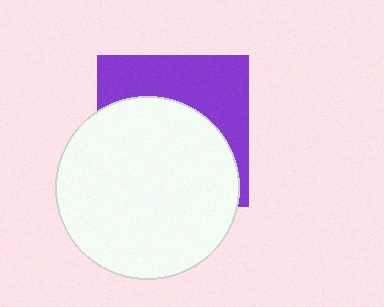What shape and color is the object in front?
The object in front is a white circle.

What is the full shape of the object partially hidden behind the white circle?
The partially hidden object is a purple square.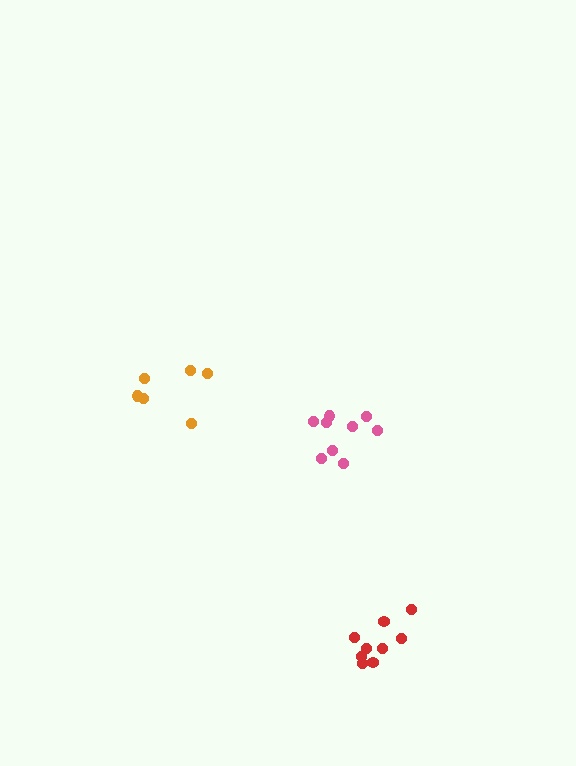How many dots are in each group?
Group 1: 9 dots, Group 2: 6 dots, Group 3: 9 dots (24 total).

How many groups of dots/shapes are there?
There are 3 groups.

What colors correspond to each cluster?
The clusters are colored: red, orange, pink.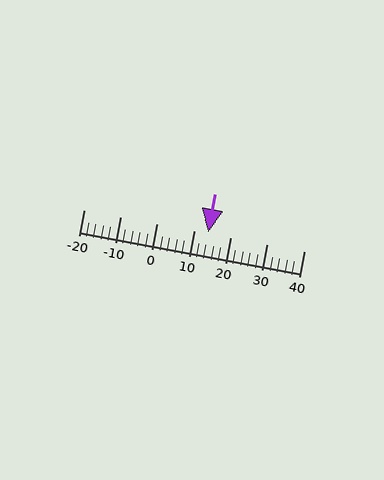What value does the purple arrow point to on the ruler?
The purple arrow points to approximately 14.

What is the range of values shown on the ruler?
The ruler shows values from -20 to 40.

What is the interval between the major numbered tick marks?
The major tick marks are spaced 10 units apart.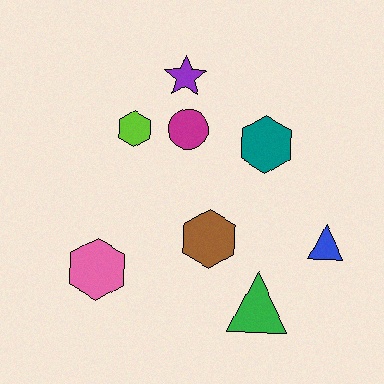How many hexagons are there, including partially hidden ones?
There are 4 hexagons.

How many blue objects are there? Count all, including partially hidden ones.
There is 1 blue object.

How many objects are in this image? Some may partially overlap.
There are 8 objects.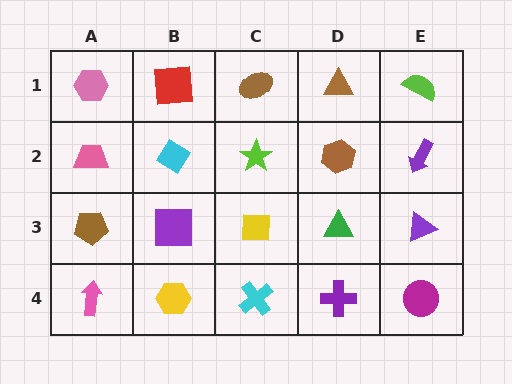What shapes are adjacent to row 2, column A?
A pink hexagon (row 1, column A), a brown pentagon (row 3, column A), a cyan diamond (row 2, column B).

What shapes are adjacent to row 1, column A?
A pink trapezoid (row 2, column A), a red square (row 1, column B).